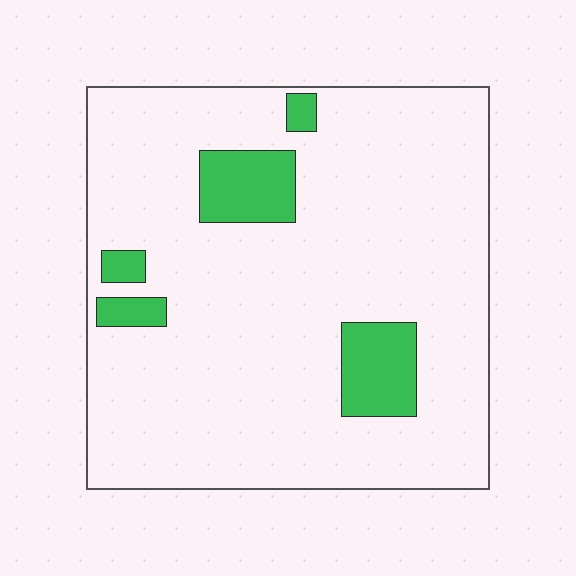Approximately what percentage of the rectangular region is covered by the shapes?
Approximately 10%.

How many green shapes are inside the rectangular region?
5.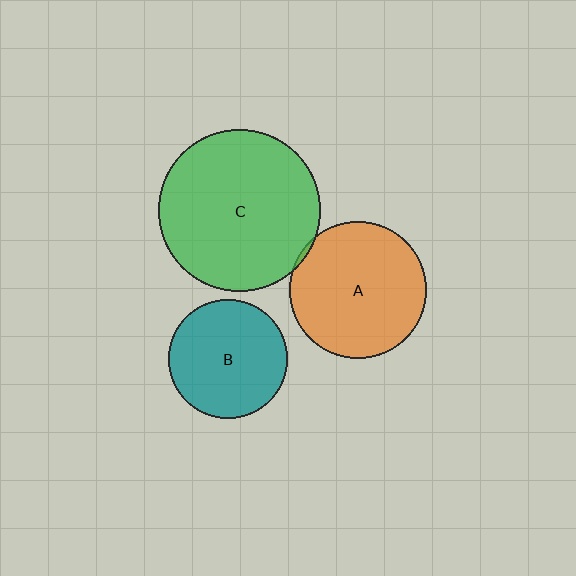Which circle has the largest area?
Circle C (green).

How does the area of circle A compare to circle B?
Approximately 1.3 times.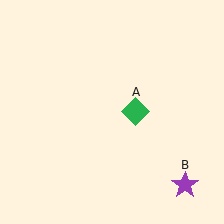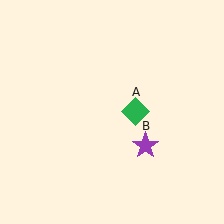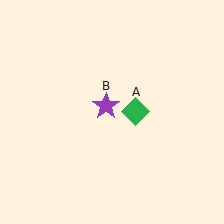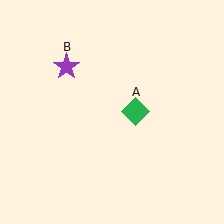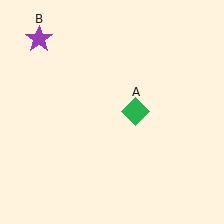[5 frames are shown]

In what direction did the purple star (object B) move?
The purple star (object B) moved up and to the left.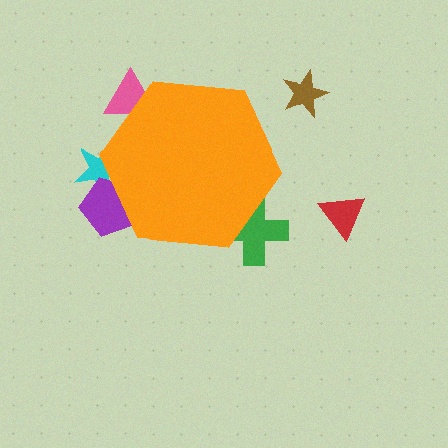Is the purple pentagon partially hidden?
Yes, the purple pentagon is partially hidden behind the orange hexagon.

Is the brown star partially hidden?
No, the brown star is fully visible.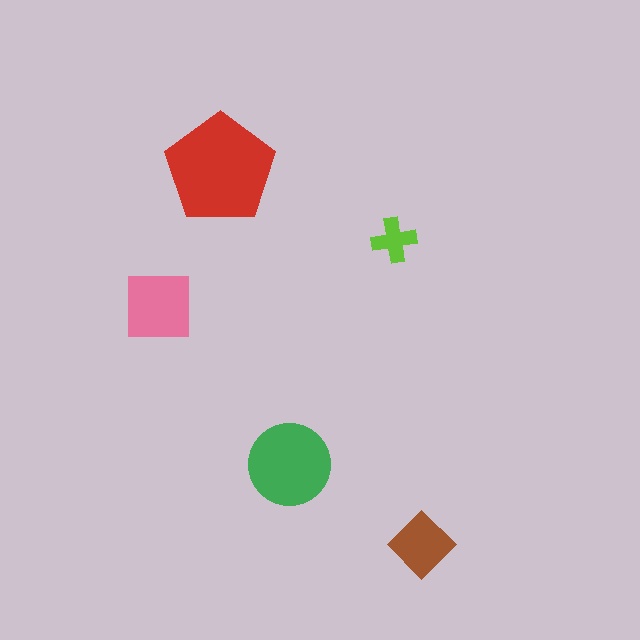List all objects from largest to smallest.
The red pentagon, the green circle, the pink square, the brown diamond, the lime cross.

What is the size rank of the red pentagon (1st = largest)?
1st.